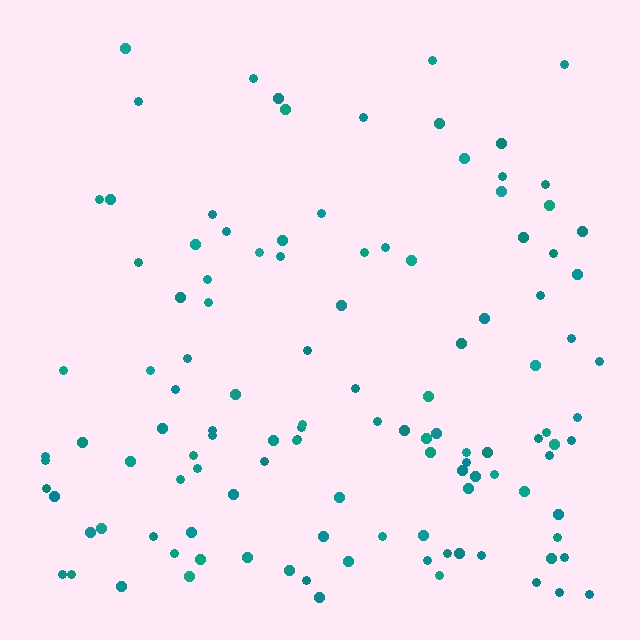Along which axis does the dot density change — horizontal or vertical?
Vertical.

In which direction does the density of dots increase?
From top to bottom, with the bottom side densest.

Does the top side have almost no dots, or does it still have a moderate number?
Still a moderate number, just noticeably fewer than the bottom.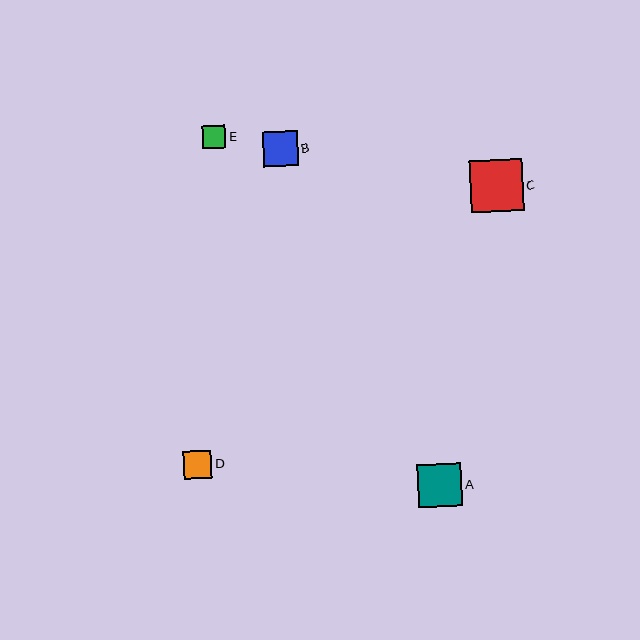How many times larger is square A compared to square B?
Square A is approximately 1.2 times the size of square B.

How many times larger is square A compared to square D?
Square A is approximately 1.5 times the size of square D.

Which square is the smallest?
Square E is the smallest with a size of approximately 23 pixels.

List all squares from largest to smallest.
From largest to smallest: C, A, B, D, E.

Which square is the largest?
Square C is the largest with a size of approximately 52 pixels.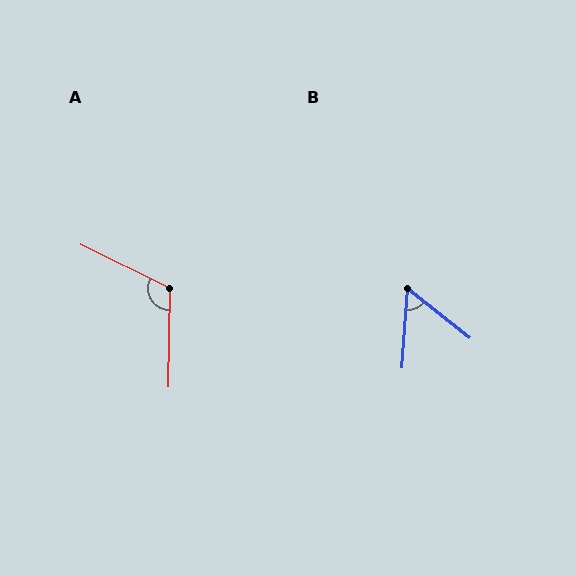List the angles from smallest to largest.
B (55°), A (116°).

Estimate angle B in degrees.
Approximately 55 degrees.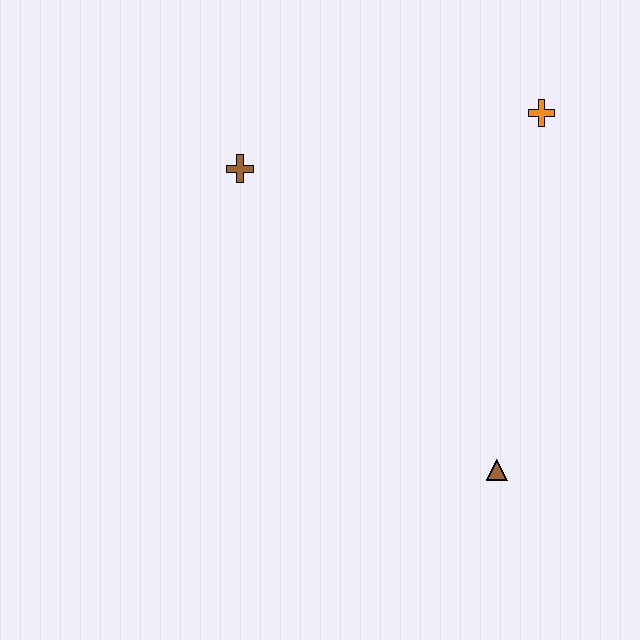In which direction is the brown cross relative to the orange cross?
The brown cross is to the left of the orange cross.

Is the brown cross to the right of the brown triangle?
No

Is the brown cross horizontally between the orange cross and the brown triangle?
No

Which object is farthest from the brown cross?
The brown triangle is farthest from the brown cross.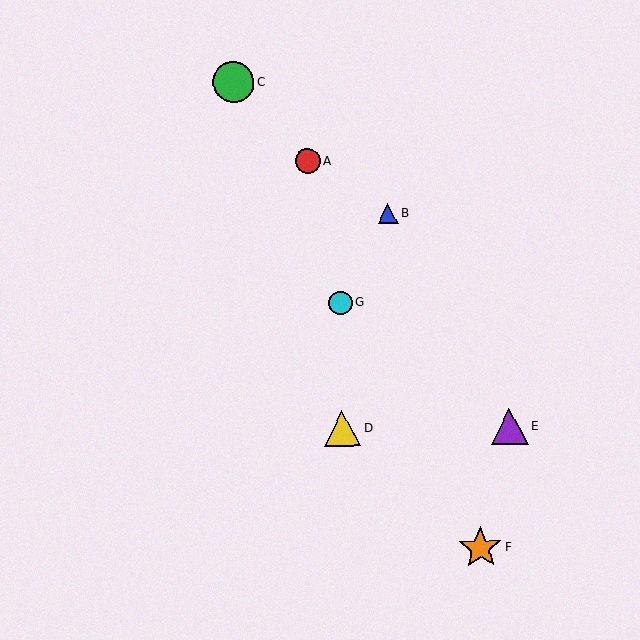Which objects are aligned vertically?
Objects D, G are aligned vertically.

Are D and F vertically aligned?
No, D is at x≈342 and F is at x≈481.